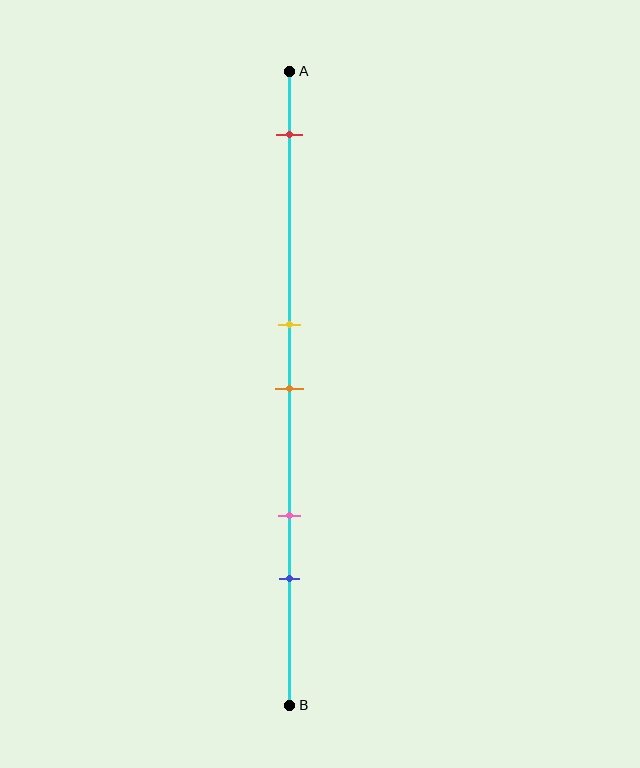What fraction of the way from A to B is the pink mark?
The pink mark is approximately 70% (0.7) of the way from A to B.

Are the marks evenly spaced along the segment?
No, the marks are not evenly spaced.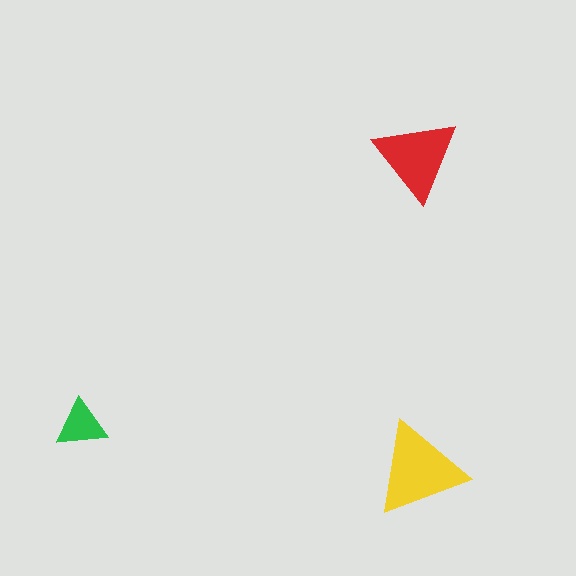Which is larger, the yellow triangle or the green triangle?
The yellow one.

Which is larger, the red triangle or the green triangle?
The red one.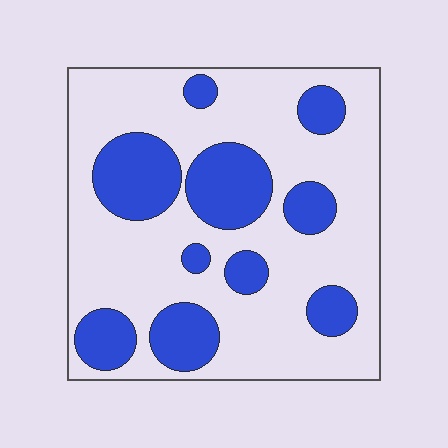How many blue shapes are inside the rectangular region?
10.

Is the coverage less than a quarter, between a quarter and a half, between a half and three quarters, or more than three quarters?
Between a quarter and a half.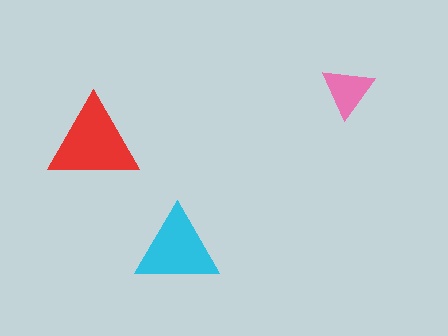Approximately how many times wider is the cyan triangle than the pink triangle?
About 1.5 times wider.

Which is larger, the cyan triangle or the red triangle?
The red one.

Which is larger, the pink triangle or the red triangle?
The red one.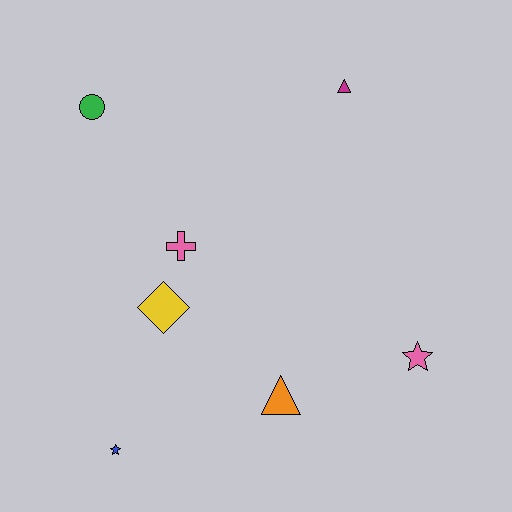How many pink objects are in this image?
There are 2 pink objects.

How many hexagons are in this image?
There are no hexagons.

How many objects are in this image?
There are 7 objects.